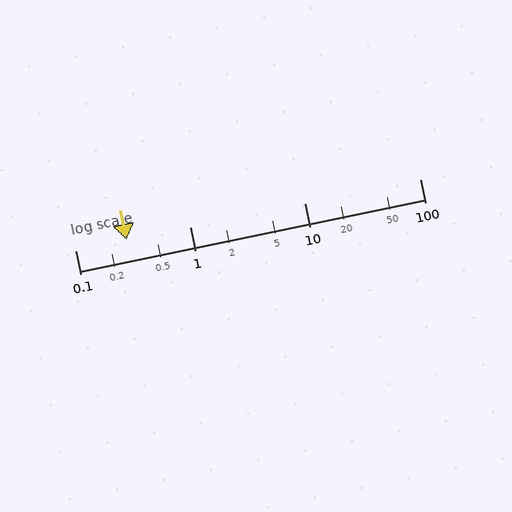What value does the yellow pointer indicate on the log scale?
The pointer indicates approximately 0.28.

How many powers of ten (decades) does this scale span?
The scale spans 3 decades, from 0.1 to 100.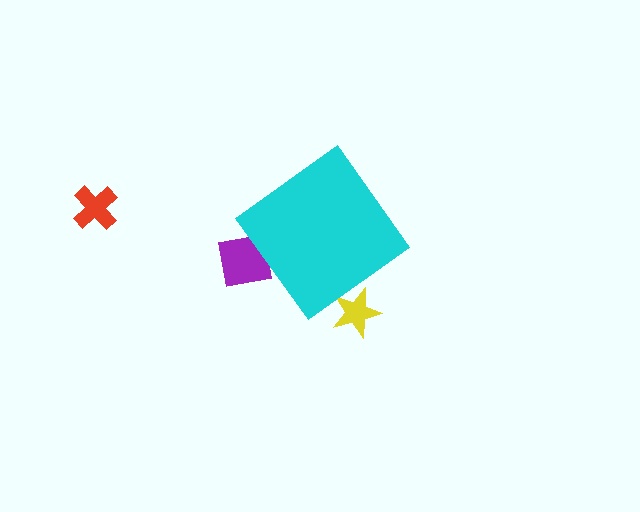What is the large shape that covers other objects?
A cyan diamond.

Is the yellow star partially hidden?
Yes, the yellow star is partially hidden behind the cyan diamond.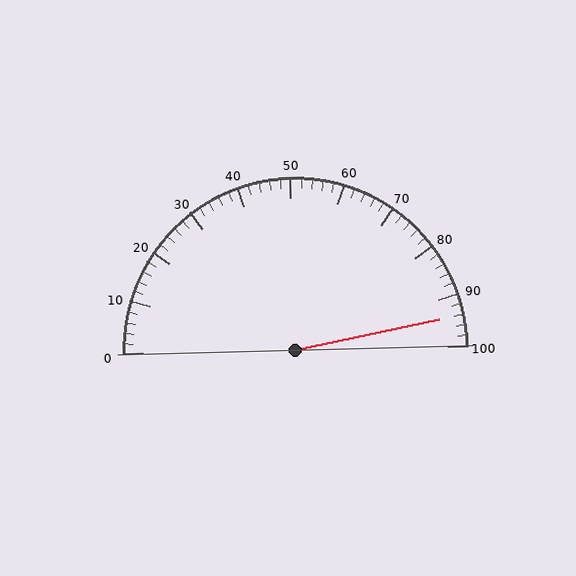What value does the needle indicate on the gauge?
The needle indicates approximately 94.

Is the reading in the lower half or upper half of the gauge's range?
The reading is in the upper half of the range (0 to 100).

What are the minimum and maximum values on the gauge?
The gauge ranges from 0 to 100.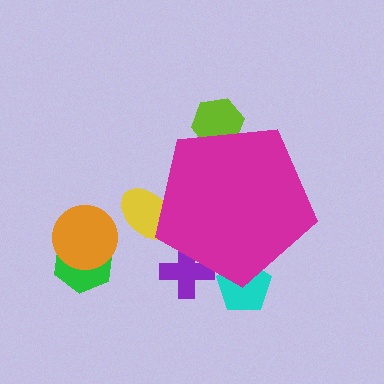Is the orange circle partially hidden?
No, the orange circle is fully visible.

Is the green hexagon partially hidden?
No, the green hexagon is fully visible.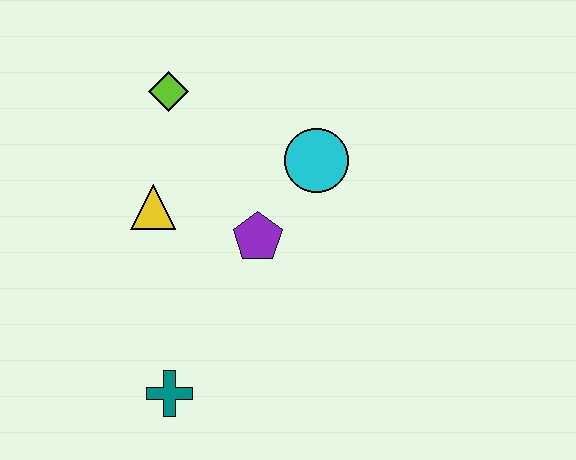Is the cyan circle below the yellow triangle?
No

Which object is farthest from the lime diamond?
The teal cross is farthest from the lime diamond.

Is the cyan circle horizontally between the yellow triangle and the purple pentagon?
No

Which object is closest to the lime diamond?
The yellow triangle is closest to the lime diamond.